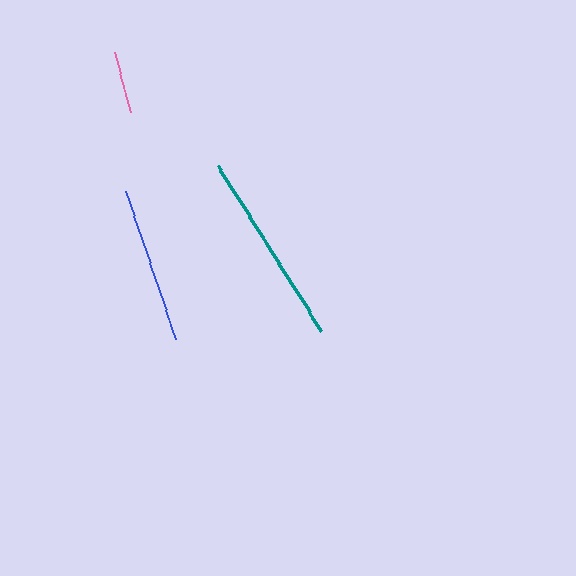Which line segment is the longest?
The teal line is the longest at approximately 195 pixels.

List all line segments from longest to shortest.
From longest to shortest: teal, blue, pink.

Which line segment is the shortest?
The pink line is the shortest at approximately 62 pixels.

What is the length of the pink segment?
The pink segment is approximately 62 pixels long.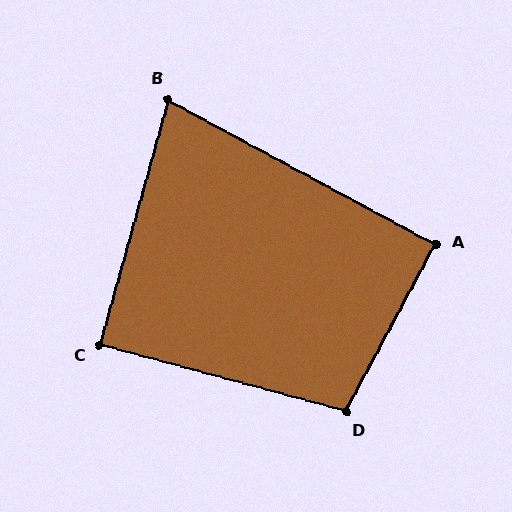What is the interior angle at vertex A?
Approximately 90 degrees (approximately right).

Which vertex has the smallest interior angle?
B, at approximately 77 degrees.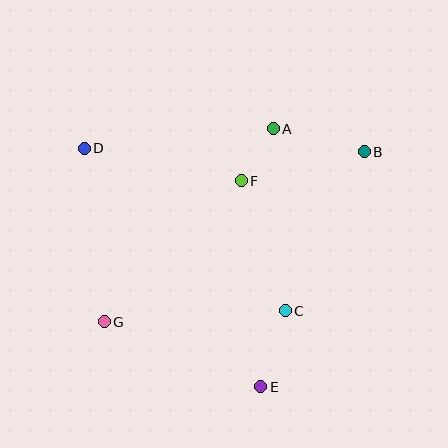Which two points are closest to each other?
Points A and F are closest to each other.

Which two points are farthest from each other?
Points B and G are farthest from each other.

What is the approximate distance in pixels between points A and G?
The distance between A and G is approximately 256 pixels.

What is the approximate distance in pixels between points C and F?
The distance between C and F is approximately 137 pixels.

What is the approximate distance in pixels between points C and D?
The distance between C and D is approximately 259 pixels.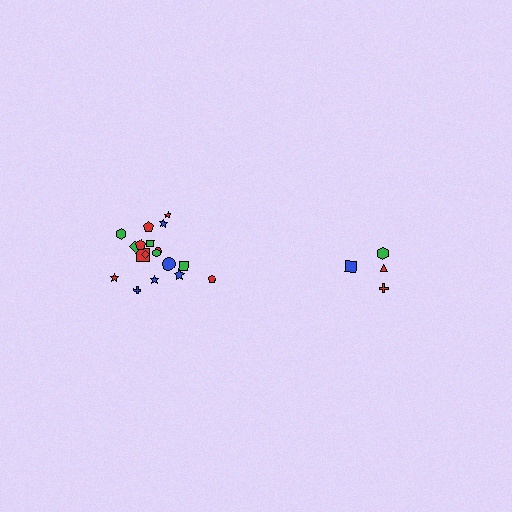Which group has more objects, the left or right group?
The left group.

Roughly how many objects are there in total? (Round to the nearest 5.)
Roughly 20 objects in total.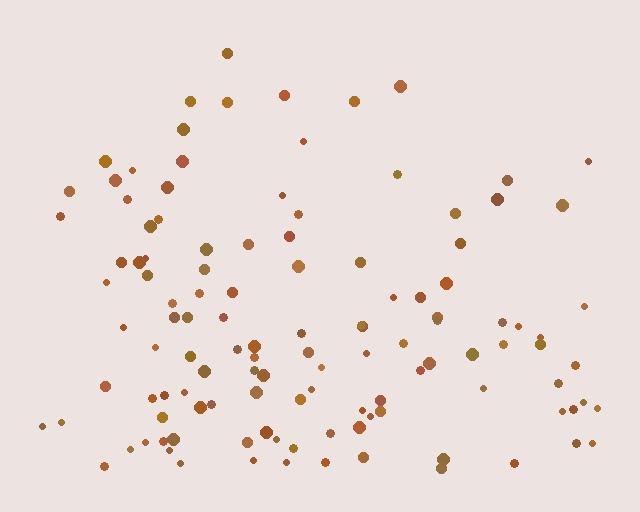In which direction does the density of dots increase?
From top to bottom, with the bottom side densest.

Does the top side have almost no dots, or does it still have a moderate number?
Still a moderate number, just noticeably fewer than the bottom.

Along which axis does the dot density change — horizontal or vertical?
Vertical.